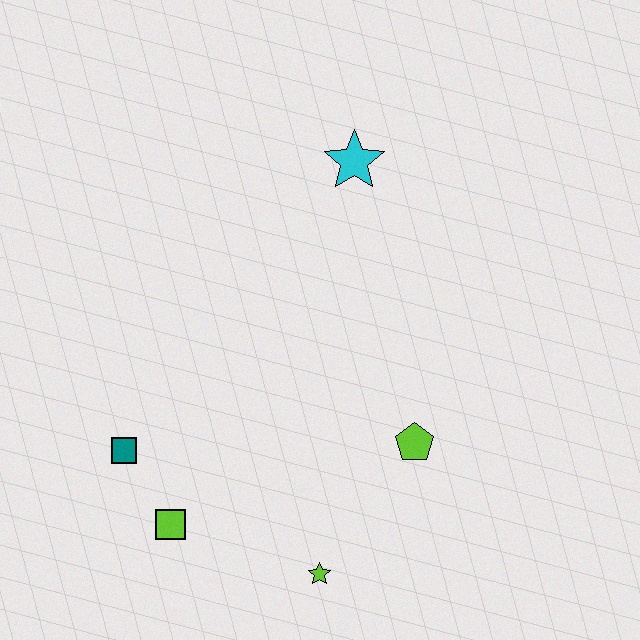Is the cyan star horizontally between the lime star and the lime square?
No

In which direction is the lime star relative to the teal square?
The lime star is to the right of the teal square.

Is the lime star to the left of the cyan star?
Yes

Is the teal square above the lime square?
Yes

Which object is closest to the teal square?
The lime square is closest to the teal square.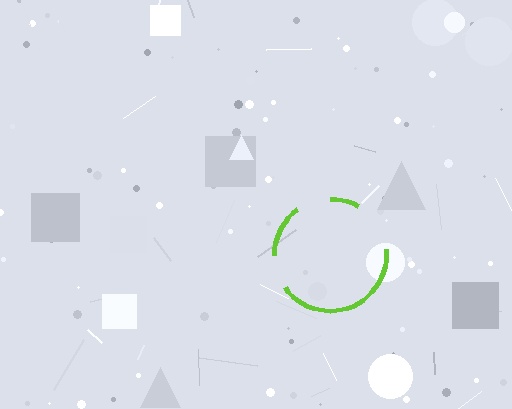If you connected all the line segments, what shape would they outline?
They would outline a circle.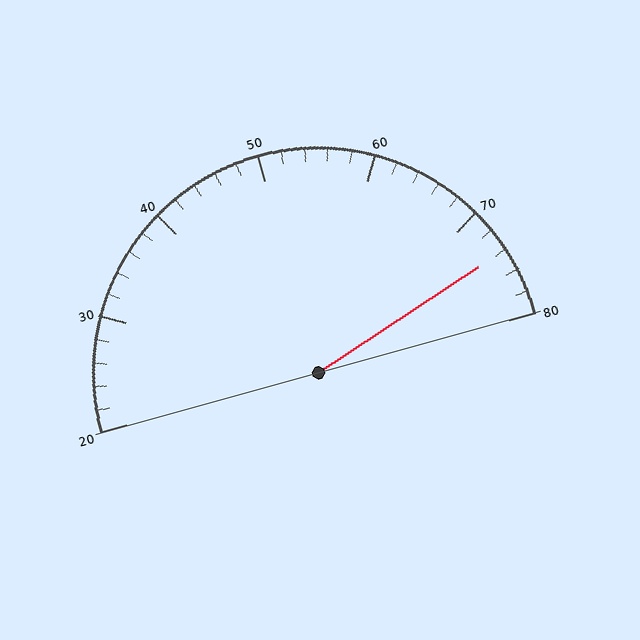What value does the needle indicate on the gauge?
The needle indicates approximately 74.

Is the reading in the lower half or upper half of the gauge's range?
The reading is in the upper half of the range (20 to 80).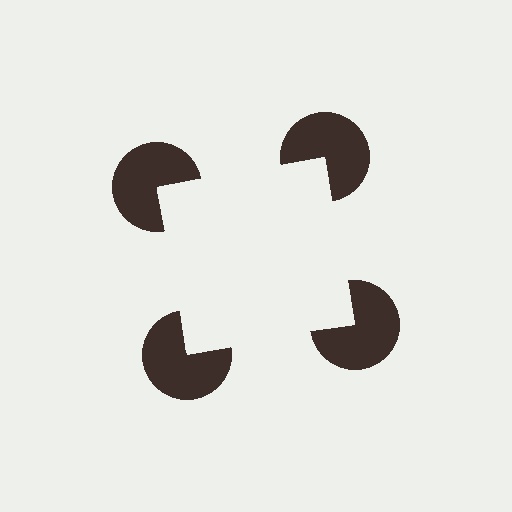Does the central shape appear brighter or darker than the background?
It typically appears slightly brighter than the background, even though no actual brightness change is drawn.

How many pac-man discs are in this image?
There are 4 — one at each vertex of the illusory square.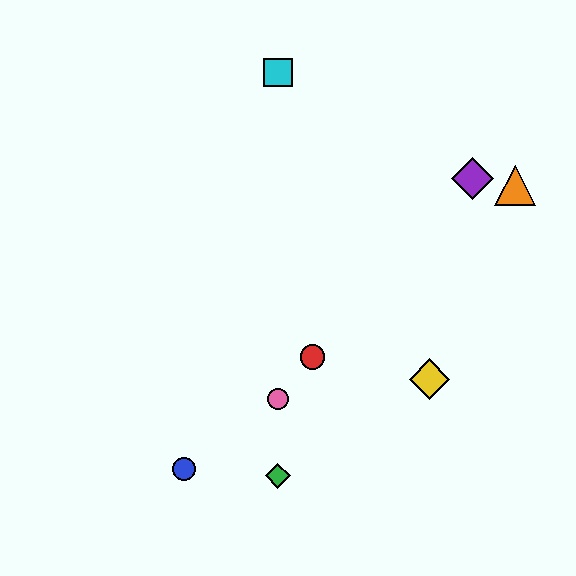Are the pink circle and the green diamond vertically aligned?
Yes, both are at x≈278.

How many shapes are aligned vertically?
3 shapes (the green diamond, the cyan square, the pink circle) are aligned vertically.